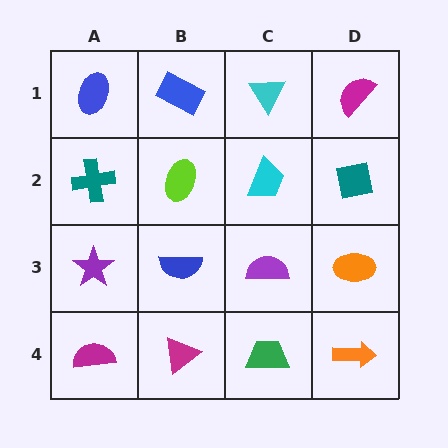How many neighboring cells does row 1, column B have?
3.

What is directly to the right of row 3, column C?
An orange ellipse.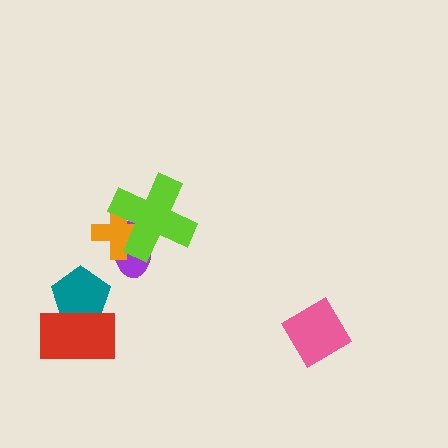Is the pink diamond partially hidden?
No, no other shape covers it.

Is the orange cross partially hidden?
Yes, it is partially covered by another shape.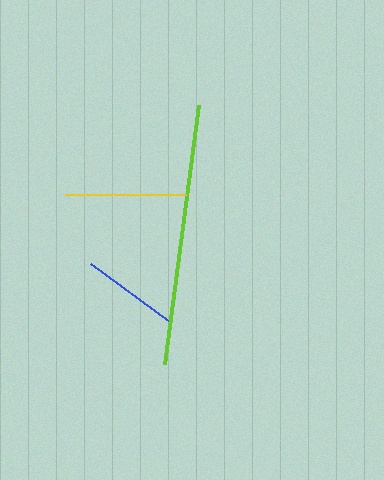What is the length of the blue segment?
The blue segment is approximately 98 pixels long.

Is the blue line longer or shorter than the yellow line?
The yellow line is longer than the blue line.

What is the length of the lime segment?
The lime segment is approximately 261 pixels long.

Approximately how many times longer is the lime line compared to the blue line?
The lime line is approximately 2.7 times the length of the blue line.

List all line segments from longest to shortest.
From longest to shortest: lime, yellow, blue.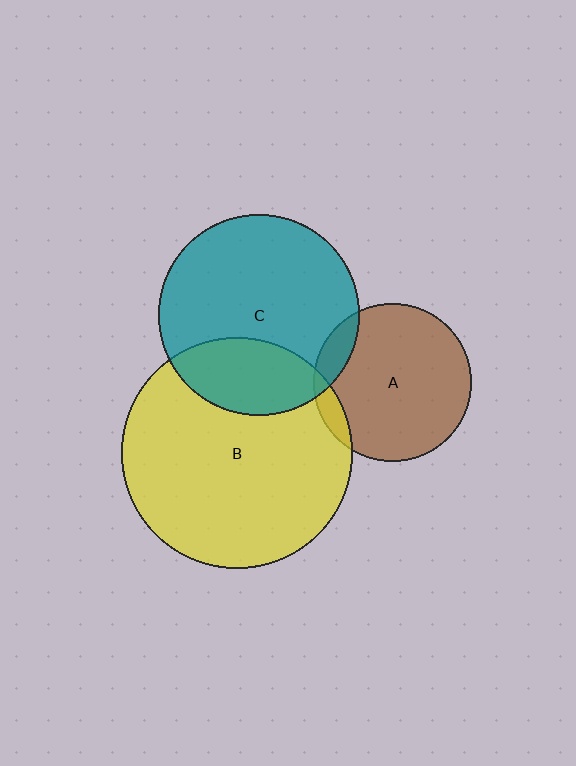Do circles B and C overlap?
Yes.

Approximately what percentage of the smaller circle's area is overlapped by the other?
Approximately 25%.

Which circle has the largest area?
Circle B (yellow).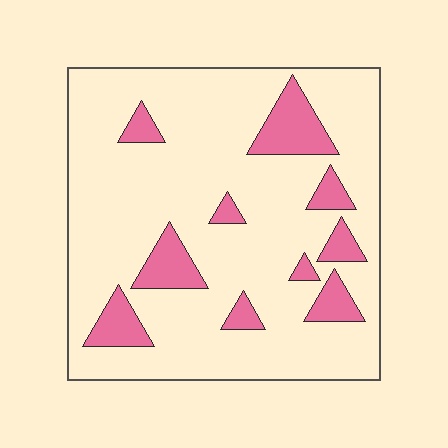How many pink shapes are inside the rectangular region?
10.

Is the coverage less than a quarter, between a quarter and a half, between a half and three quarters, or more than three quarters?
Less than a quarter.